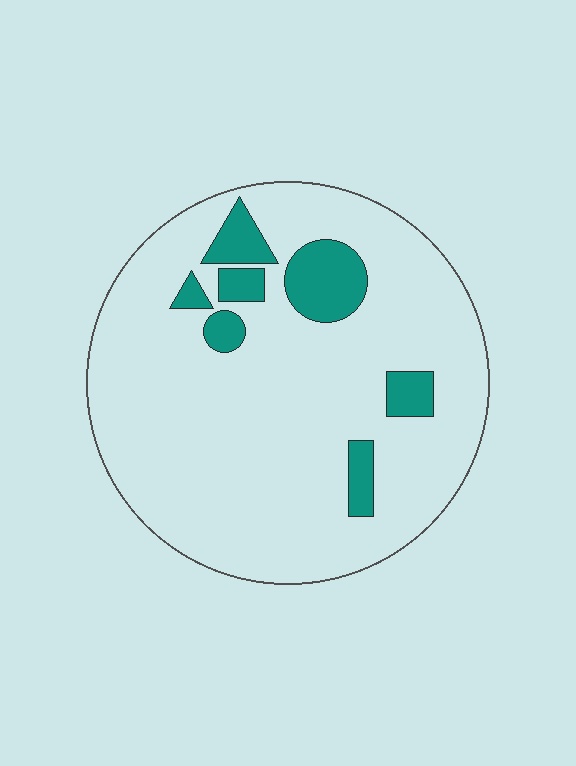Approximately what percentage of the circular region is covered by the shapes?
Approximately 15%.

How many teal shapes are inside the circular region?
7.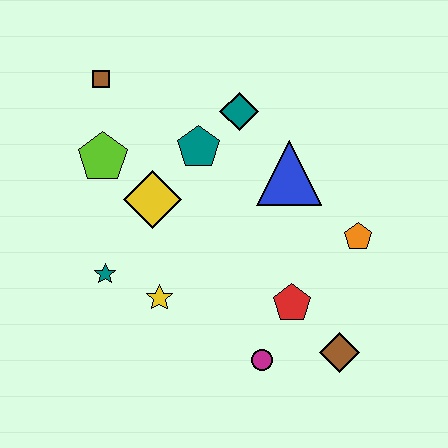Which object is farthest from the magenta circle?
The brown square is farthest from the magenta circle.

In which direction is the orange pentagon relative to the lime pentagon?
The orange pentagon is to the right of the lime pentagon.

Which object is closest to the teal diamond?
The teal pentagon is closest to the teal diamond.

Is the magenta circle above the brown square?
No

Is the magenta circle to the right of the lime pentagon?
Yes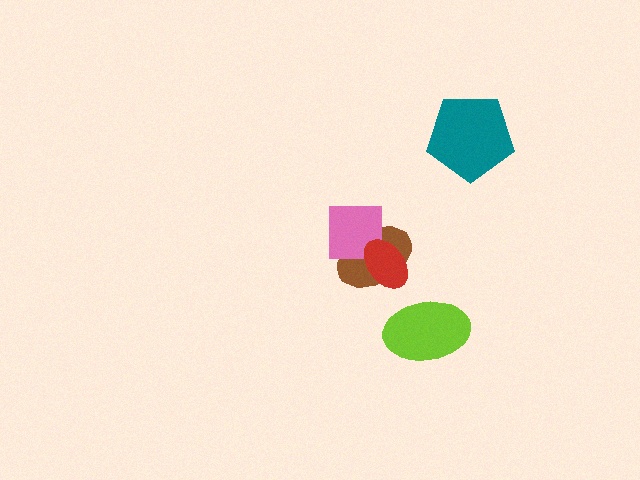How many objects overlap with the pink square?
2 objects overlap with the pink square.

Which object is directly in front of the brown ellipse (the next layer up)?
The pink square is directly in front of the brown ellipse.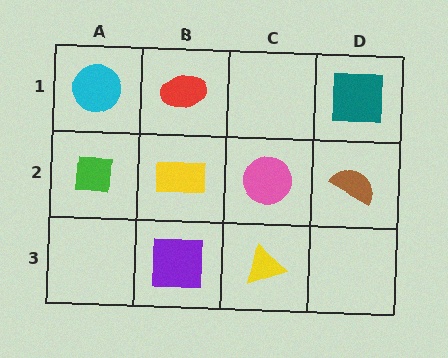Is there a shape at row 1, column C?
No, that cell is empty.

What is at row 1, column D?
A teal square.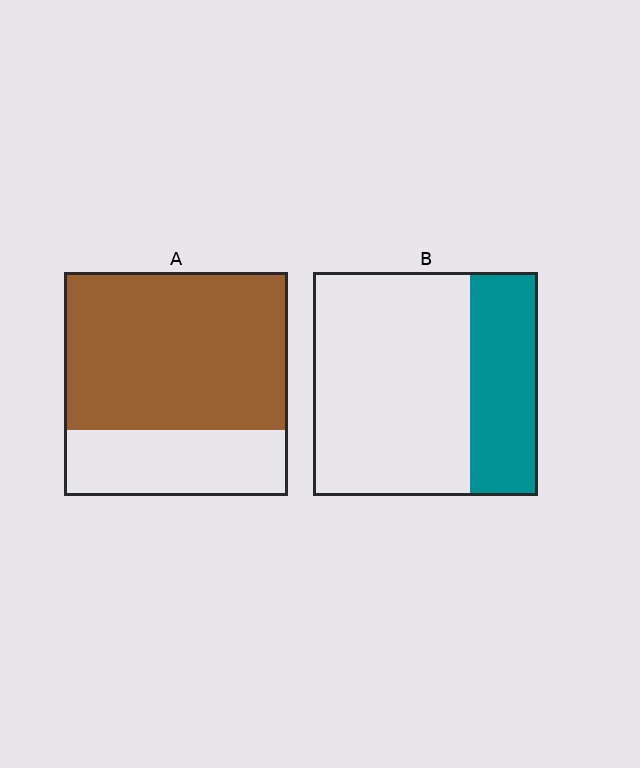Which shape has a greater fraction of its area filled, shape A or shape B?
Shape A.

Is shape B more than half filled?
No.